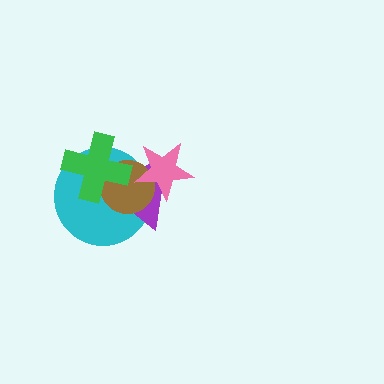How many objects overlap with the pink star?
3 objects overlap with the pink star.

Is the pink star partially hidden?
No, no other shape covers it.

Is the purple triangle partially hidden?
Yes, it is partially covered by another shape.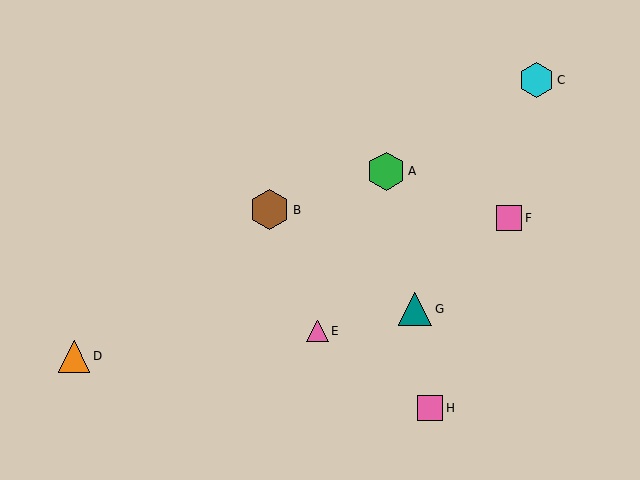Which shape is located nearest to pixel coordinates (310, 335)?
The pink triangle (labeled E) at (317, 331) is nearest to that location.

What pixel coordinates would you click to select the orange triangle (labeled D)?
Click at (74, 356) to select the orange triangle D.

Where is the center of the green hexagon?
The center of the green hexagon is at (386, 171).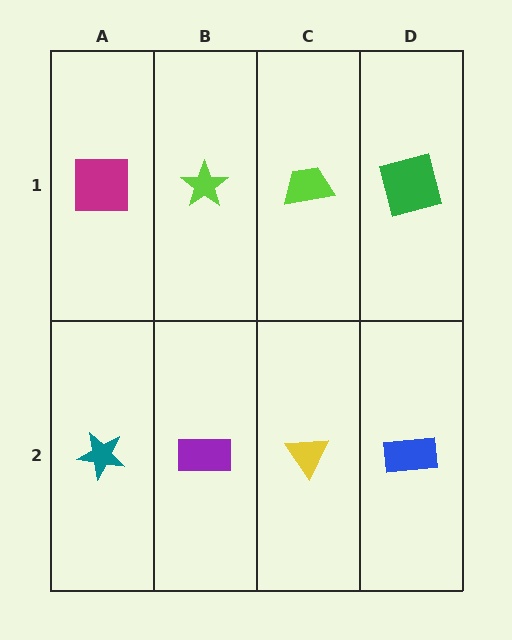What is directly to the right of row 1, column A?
A lime star.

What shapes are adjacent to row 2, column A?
A magenta square (row 1, column A), a purple rectangle (row 2, column B).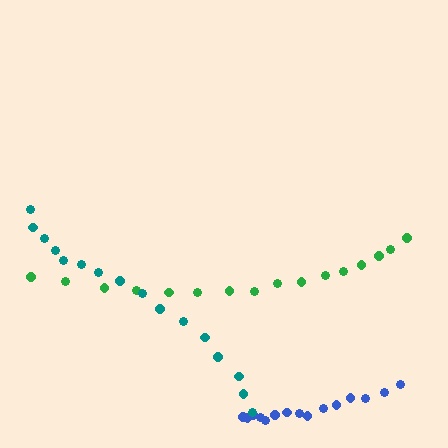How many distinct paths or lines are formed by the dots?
There are 3 distinct paths.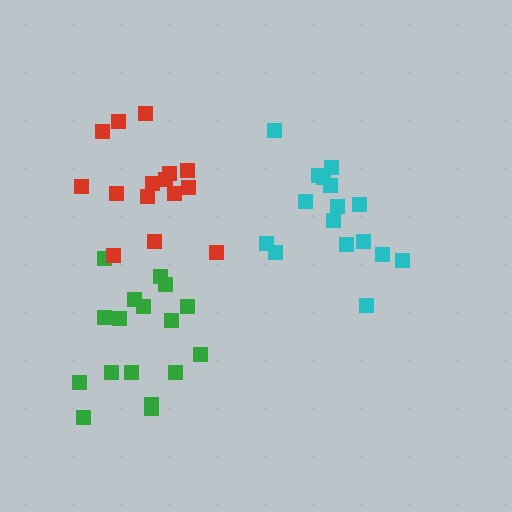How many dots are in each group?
Group 1: 17 dots, Group 2: 16 dots, Group 3: 15 dots (48 total).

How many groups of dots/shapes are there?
There are 3 groups.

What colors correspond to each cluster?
The clusters are colored: green, cyan, red.